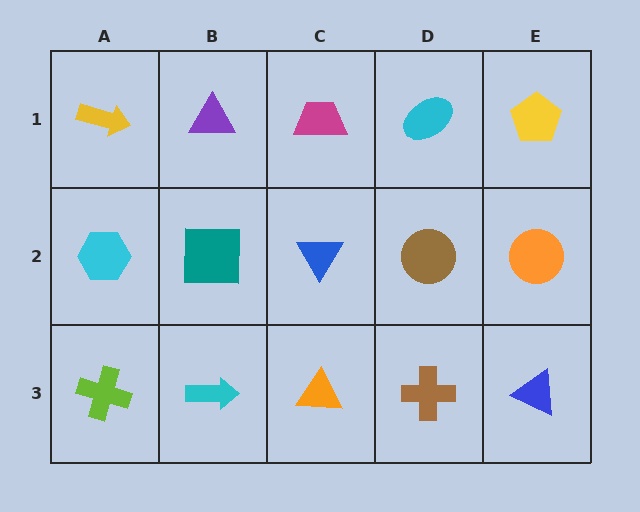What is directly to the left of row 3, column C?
A cyan arrow.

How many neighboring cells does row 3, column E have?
2.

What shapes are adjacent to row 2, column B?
A purple triangle (row 1, column B), a cyan arrow (row 3, column B), a cyan hexagon (row 2, column A), a blue triangle (row 2, column C).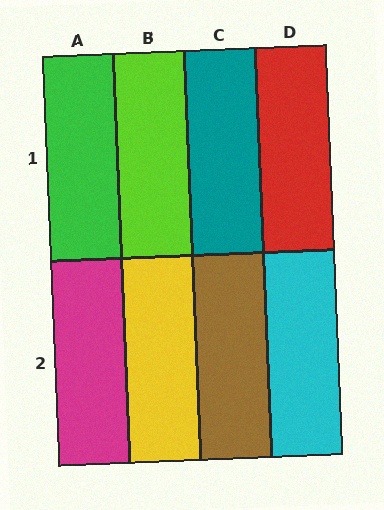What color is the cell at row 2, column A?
Magenta.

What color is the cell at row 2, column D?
Cyan.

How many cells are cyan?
1 cell is cyan.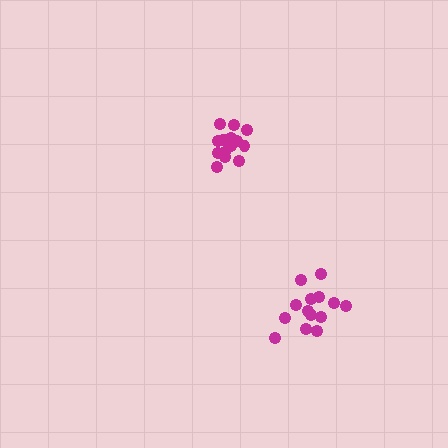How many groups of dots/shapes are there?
There are 2 groups.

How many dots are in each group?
Group 1: 14 dots, Group 2: 15 dots (29 total).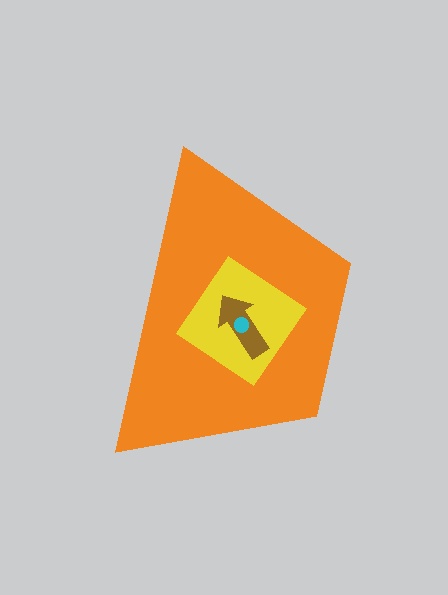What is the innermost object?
The cyan circle.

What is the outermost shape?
The orange trapezoid.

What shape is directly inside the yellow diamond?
The brown arrow.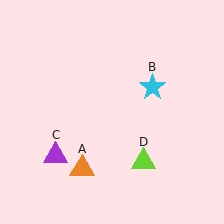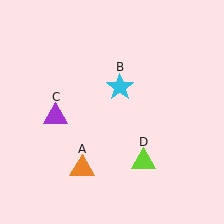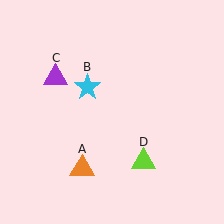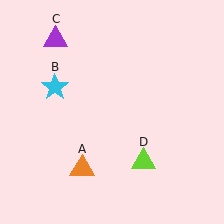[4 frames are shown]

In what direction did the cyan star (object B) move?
The cyan star (object B) moved left.